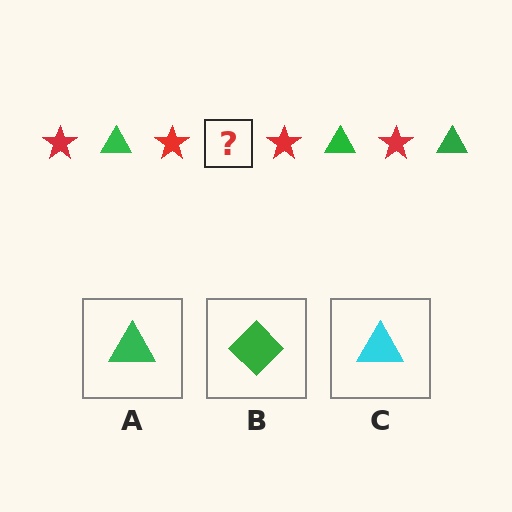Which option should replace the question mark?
Option A.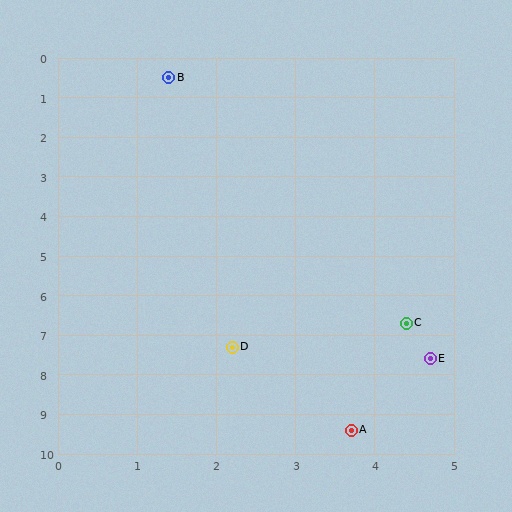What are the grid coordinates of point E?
Point E is at approximately (4.7, 7.6).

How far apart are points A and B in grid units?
Points A and B are about 9.2 grid units apart.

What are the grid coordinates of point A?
Point A is at approximately (3.7, 9.4).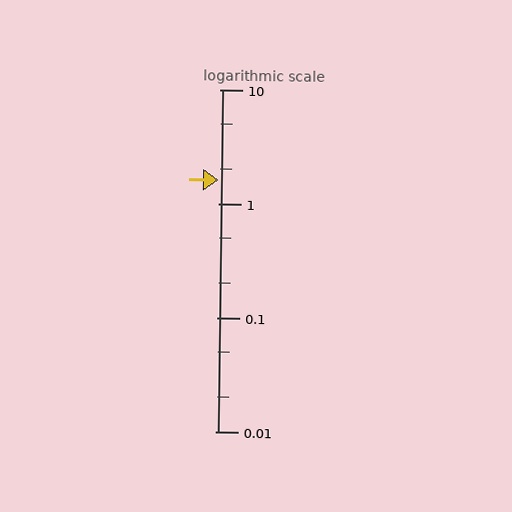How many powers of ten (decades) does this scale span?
The scale spans 3 decades, from 0.01 to 10.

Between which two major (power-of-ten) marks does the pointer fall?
The pointer is between 1 and 10.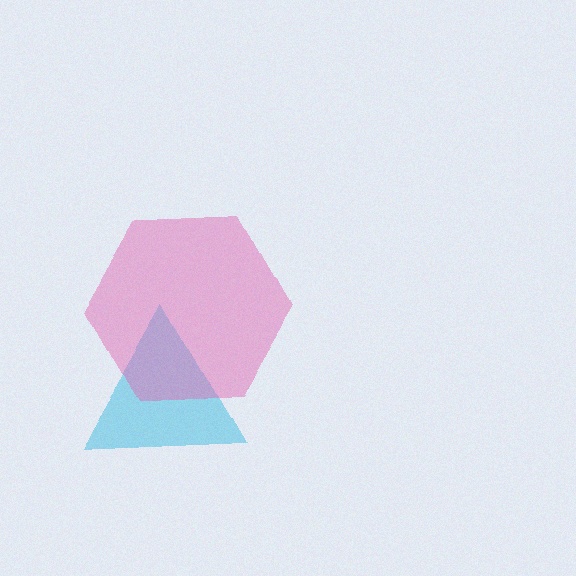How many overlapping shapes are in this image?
There are 2 overlapping shapes in the image.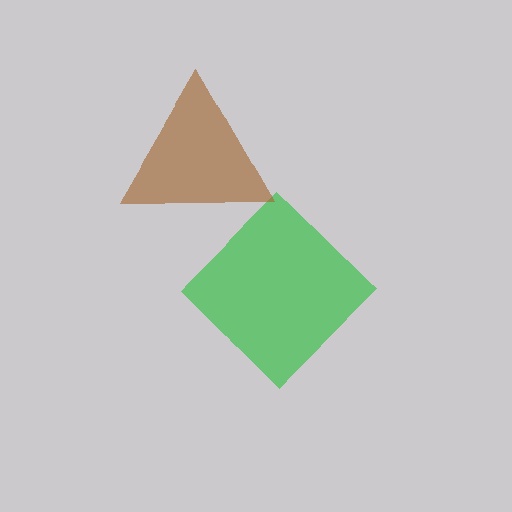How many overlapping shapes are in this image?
There are 2 overlapping shapes in the image.